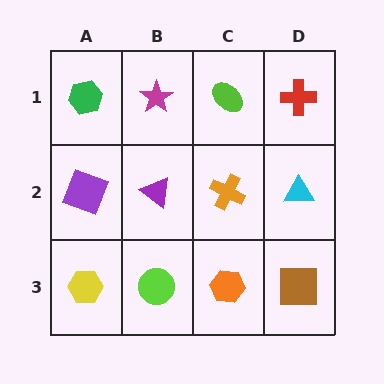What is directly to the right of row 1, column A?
A magenta star.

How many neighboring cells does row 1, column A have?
2.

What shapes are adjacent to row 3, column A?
A purple square (row 2, column A), a lime circle (row 3, column B).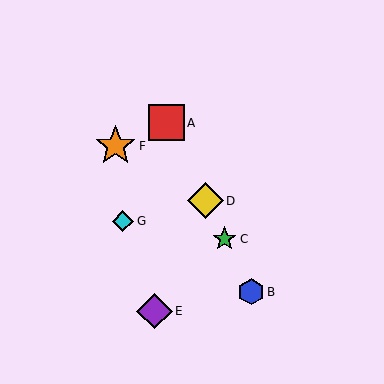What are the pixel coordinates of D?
Object D is at (205, 201).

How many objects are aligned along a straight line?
4 objects (A, B, C, D) are aligned along a straight line.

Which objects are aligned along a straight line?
Objects A, B, C, D are aligned along a straight line.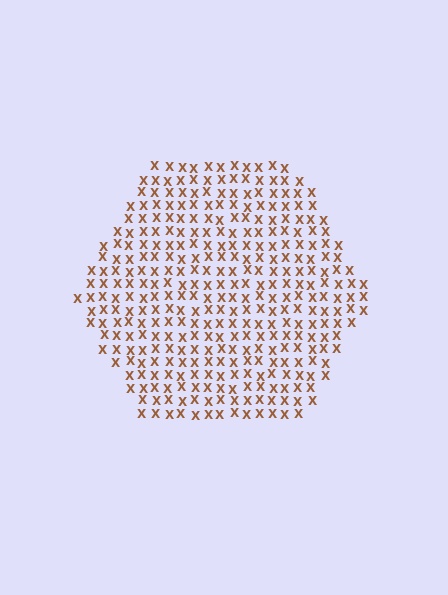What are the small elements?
The small elements are letter X's.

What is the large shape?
The large shape is a hexagon.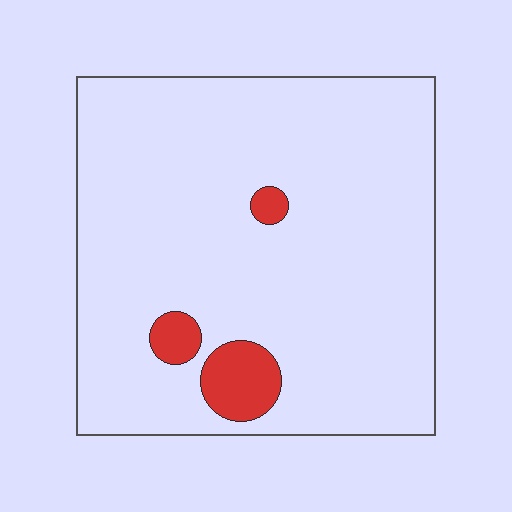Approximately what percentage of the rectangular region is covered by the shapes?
Approximately 5%.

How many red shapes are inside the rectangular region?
3.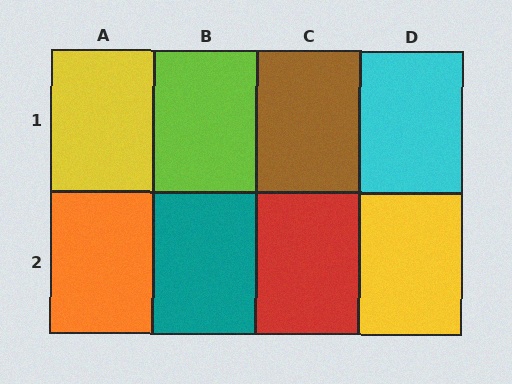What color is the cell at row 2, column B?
Teal.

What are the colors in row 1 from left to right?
Yellow, lime, brown, cyan.